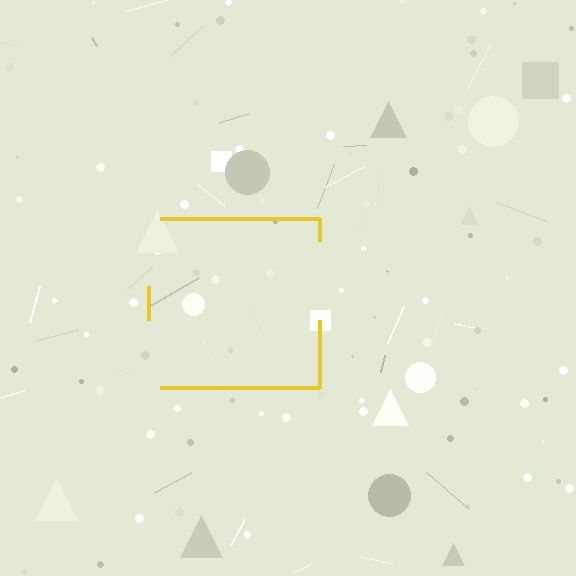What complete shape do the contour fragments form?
The contour fragments form a square.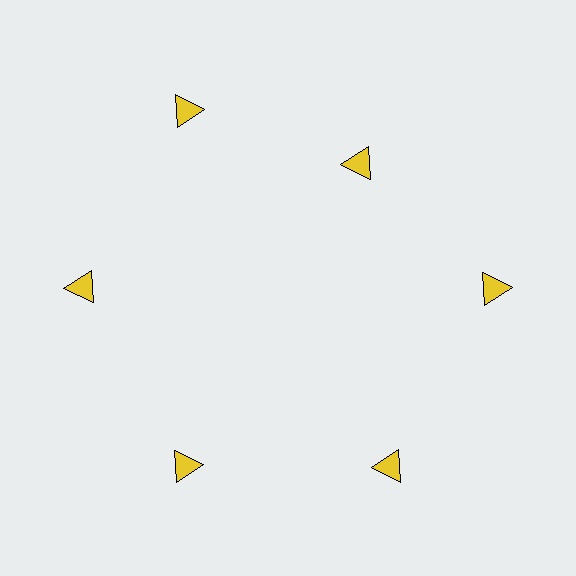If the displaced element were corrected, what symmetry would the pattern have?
It would have 6-fold rotational symmetry — the pattern would map onto itself every 60 degrees.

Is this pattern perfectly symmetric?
No. The 6 yellow triangles are arranged in a ring, but one element near the 1 o'clock position is pulled inward toward the center, breaking the 6-fold rotational symmetry.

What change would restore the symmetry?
The symmetry would be restored by moving it outward, back onto the ring so that all 6 triangles sit at equal angles and equal distance from the center.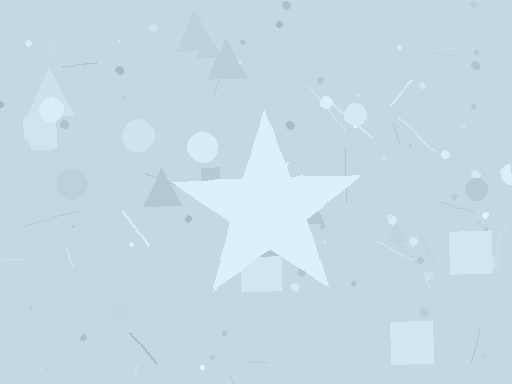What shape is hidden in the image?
A star is hidden in the image.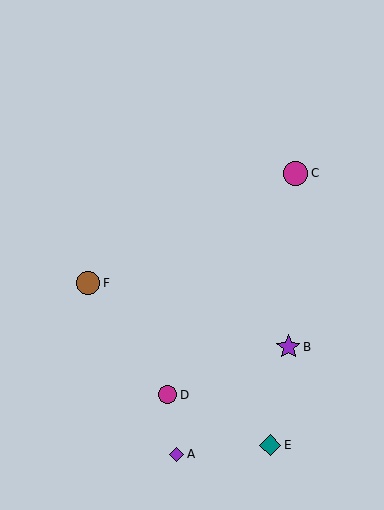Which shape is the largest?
The magenta circle (labeled C) is the largest.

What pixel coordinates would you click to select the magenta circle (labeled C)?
Click at (295, 173) to select the magenta circle C.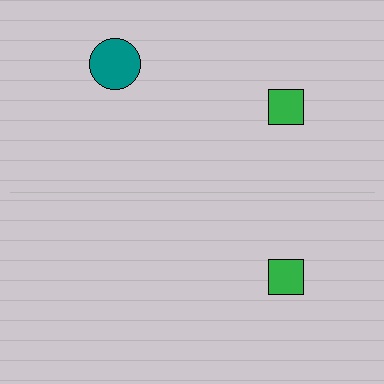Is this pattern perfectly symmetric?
No, the pattern is not perfectly symmetric. A teal circle is missing from the bottom side.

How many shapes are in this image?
There are 3 shapes in this image.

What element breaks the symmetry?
A teal circle is missing from the bottom side.